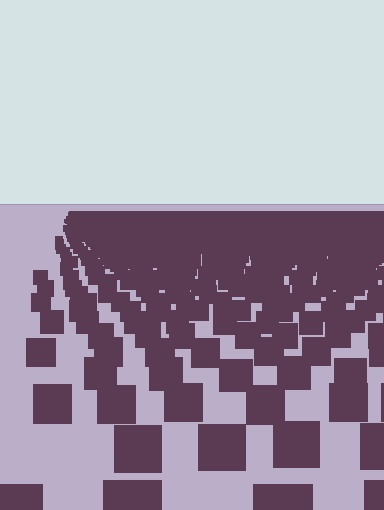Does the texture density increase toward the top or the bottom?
Density increases toward the top.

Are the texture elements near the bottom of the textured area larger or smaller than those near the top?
Larger. Near the bottom, elements are closer to the viewer and appear at a bigger on-screen size.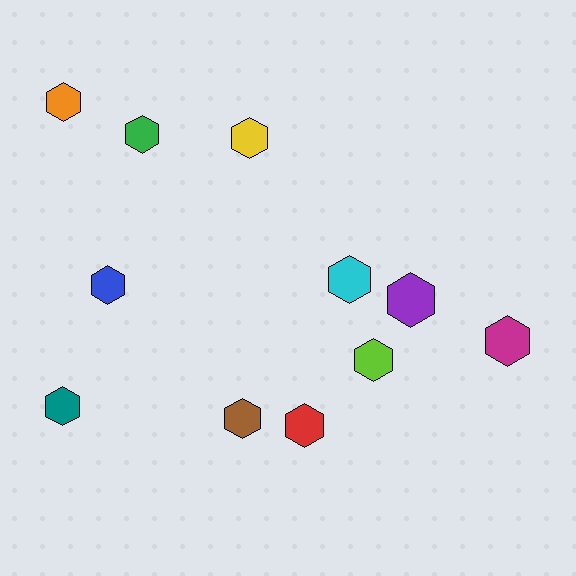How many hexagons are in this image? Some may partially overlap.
There are 11 hexagons.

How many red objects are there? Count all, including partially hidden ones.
There is 1 red object.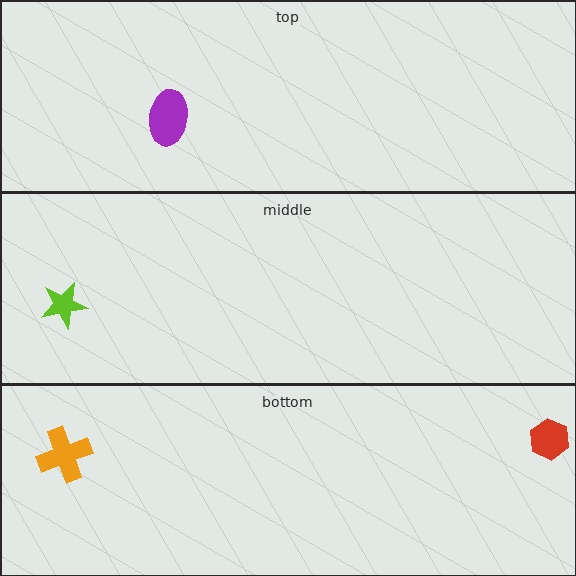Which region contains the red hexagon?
The bottom region.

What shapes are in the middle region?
The lime star.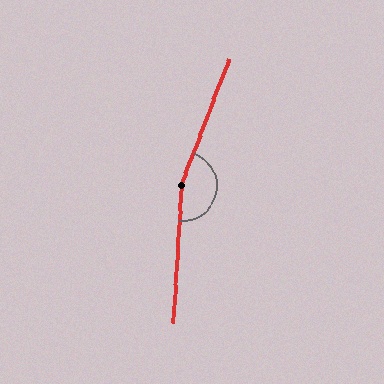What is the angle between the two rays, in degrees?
Approximately 162 degrees.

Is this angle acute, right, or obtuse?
It is obtuse.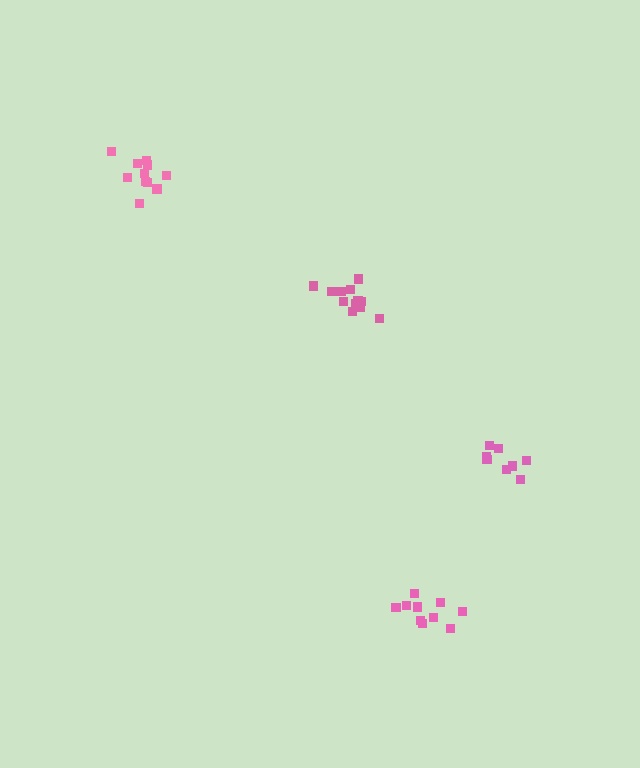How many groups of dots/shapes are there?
There are 4 groups.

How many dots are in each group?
Group 1: 12 dots, Group 2: 11 dots, Group 3: 10 dots, Group 4: 8 dots (41 total).